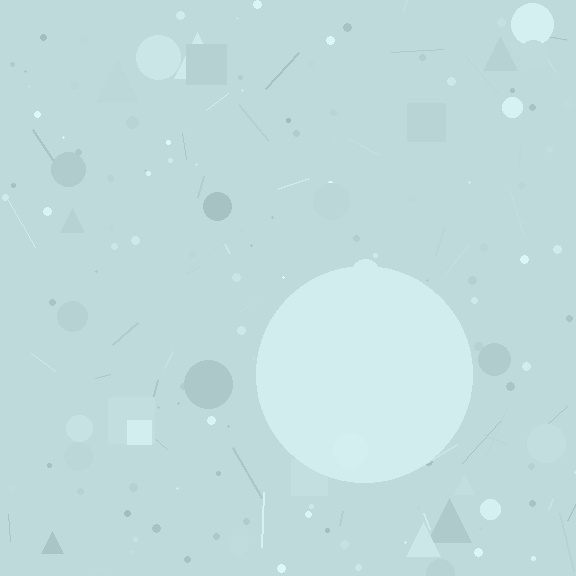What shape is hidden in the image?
A circle is hidden in the image.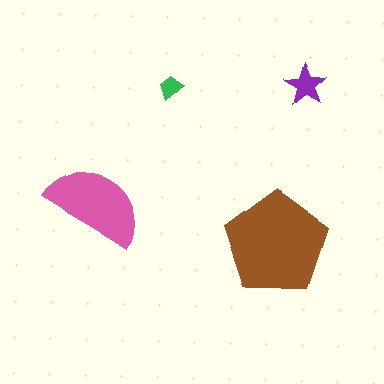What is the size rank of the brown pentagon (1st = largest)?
1st.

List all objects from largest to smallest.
The brown pentagon, the pink semicircle, the purple star, the green trapezoid.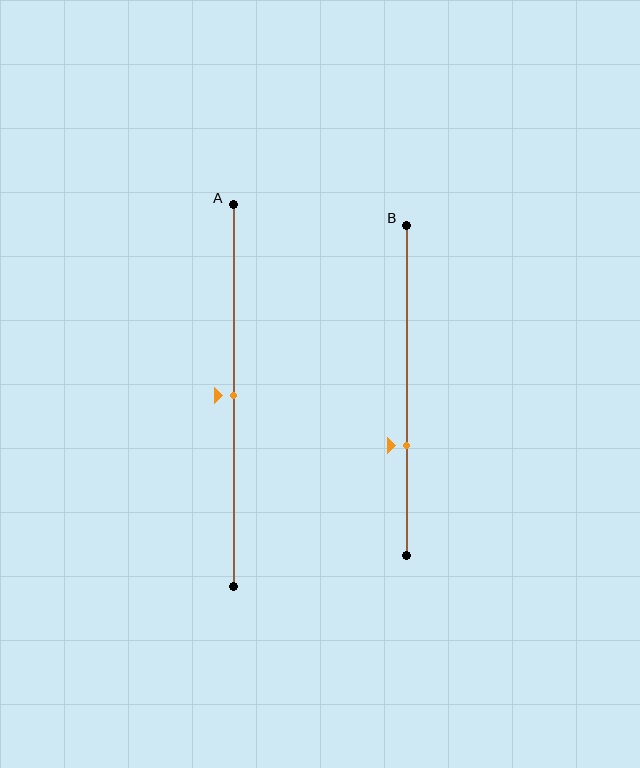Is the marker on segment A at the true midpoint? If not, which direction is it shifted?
Yes, the marker on segment A is at the true midpoint.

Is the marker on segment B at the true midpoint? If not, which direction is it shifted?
No, the marker on segment B is shifted downward by about 17% of the segment length.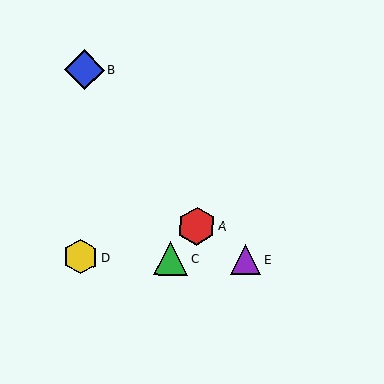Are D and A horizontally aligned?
No, D is at y≈257 and A is at y≈226.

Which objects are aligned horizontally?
Objects C, D, E are aligned horizontally.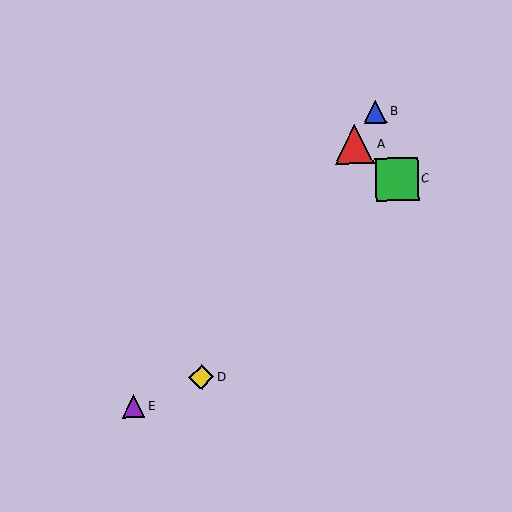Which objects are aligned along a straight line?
Objects A, B, D are aligned along a straight line.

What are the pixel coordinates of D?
Object D is at (201, 377).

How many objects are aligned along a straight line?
3 objects (A, B, D) are aligned along a straight line.